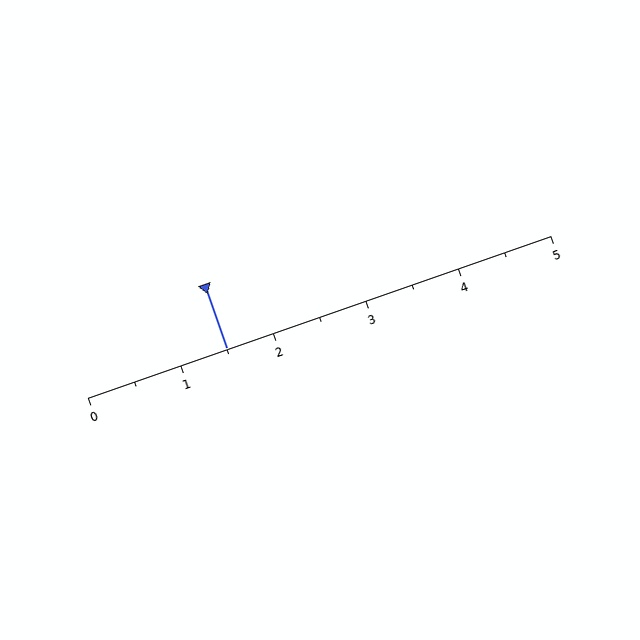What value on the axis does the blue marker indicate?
The marker indicates approximately 1.5.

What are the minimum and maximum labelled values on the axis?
The axis runs from 0 to 5.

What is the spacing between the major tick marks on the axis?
The major ticks are spaced 1 apart.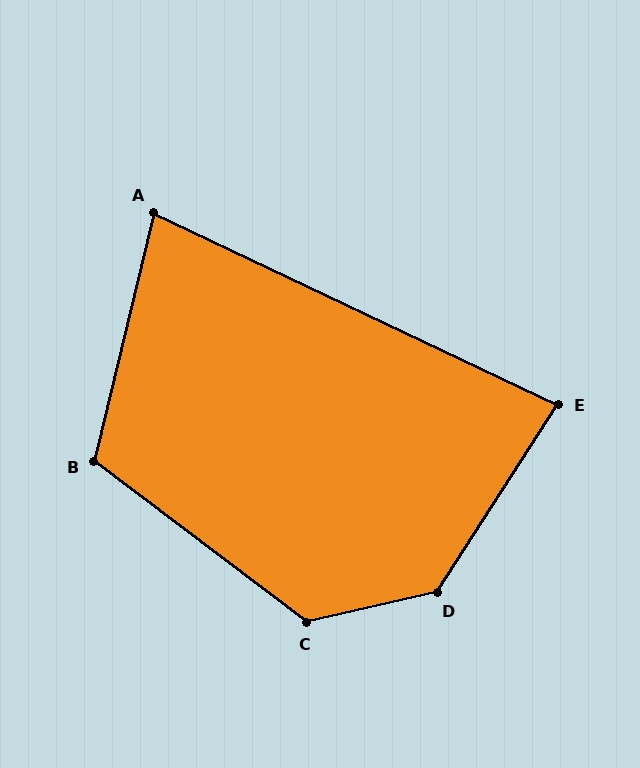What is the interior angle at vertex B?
Approximately 114 degrees (obtuse).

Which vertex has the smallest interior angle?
A, at approximately 78 degrees.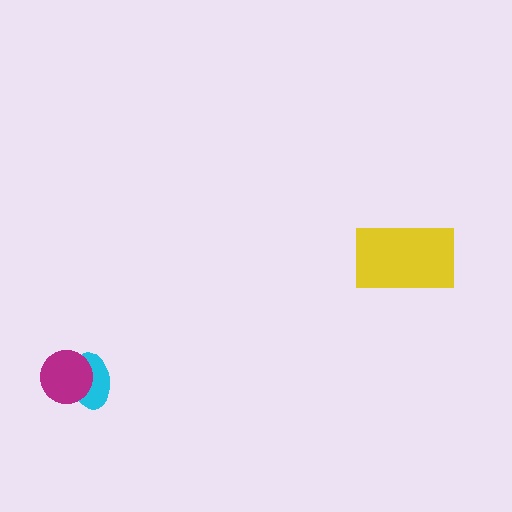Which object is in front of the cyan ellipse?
The magenta circle is in front of the cyan ellipse.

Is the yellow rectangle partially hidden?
No, no other shape covers it.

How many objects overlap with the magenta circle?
1 object overlaps with the magenta circle.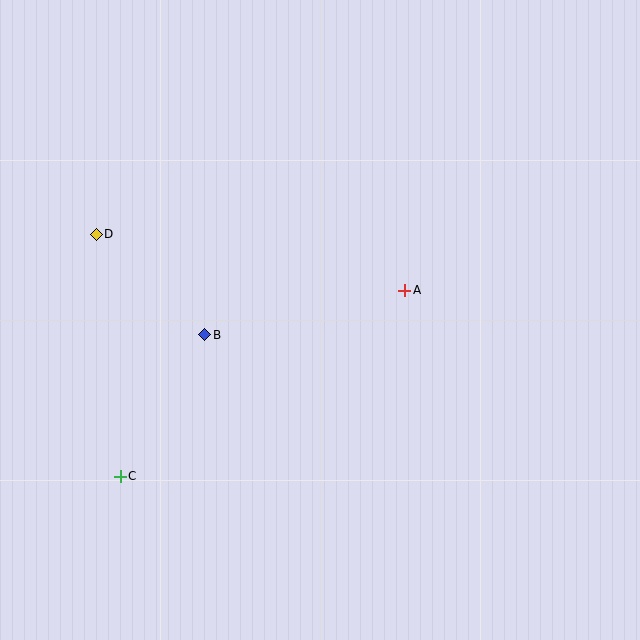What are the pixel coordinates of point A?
Point A is at (405, 290).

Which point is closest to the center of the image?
Point A at (405, 290) is closest to the center.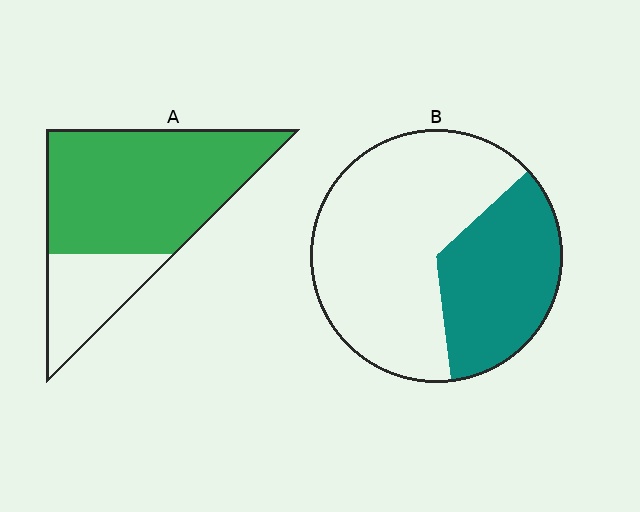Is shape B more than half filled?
No.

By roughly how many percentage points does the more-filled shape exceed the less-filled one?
By roughly 40 percentage points (A over B).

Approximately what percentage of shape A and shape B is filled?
A is approximately 75% and B is approximately 35%.